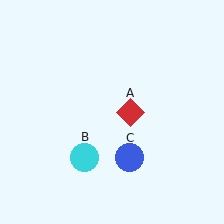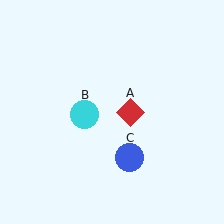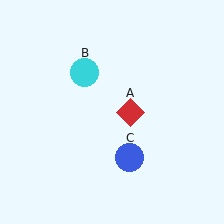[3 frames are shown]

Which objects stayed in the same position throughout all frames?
Red diamond (object A) and blue circle (object C) remained stationary.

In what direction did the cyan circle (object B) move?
The cyan circle (object B) moved up.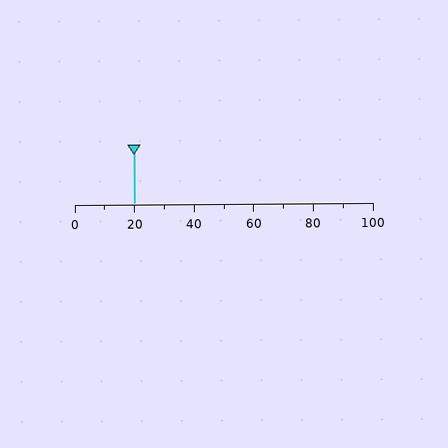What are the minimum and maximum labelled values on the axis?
The axis runs from 0 to 100.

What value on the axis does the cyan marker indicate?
The marker indicates approximately 20.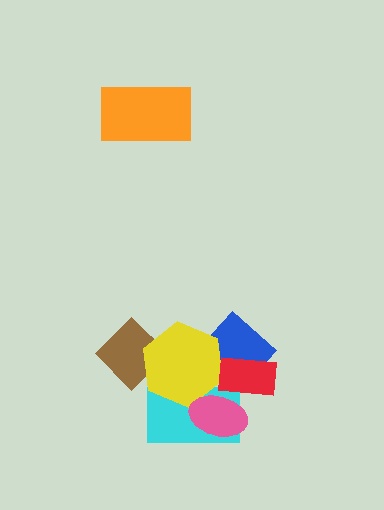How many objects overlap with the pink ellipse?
3 objects overlap with the pink ellipse.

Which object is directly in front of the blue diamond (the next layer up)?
The cyan rectangle is directly in front of the blue diamond.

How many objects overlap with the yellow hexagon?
4 objects overlap with the yellow hexagon.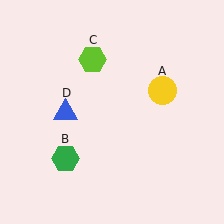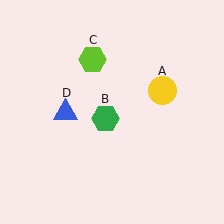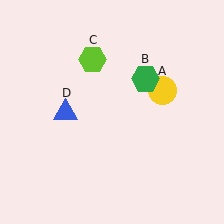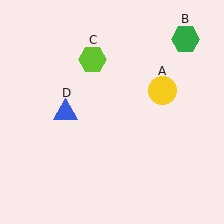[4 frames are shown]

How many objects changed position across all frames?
1 object changed position: green hexagon (object B).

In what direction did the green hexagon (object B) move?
The green hexagon (object B) moved up and to the right.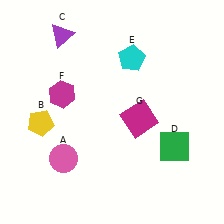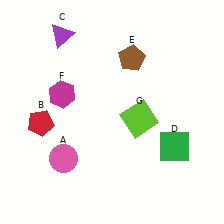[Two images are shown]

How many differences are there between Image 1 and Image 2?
There are 3 differences between the two images.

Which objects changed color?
B changed from yellow to red. E changed from cyan to brown. G changed from magenta to lime.